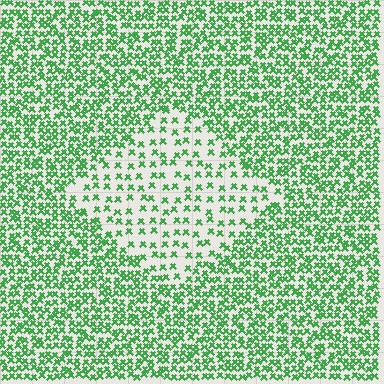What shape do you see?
I see a diamond.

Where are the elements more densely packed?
The elements are more densely packed outside the diamond boundary.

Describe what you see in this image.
The image contains small green elements arranged at two different densities. A diamond-shaped region is visible where the elements are less densely packed than the surrounding area.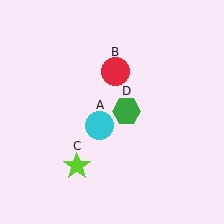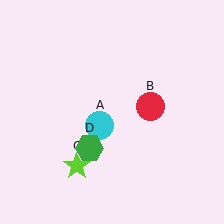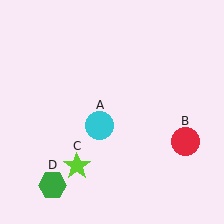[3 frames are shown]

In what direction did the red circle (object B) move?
The red circle (object B) moved down and to the right.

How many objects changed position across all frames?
2 objects changed position: red circle (object B), green hexagon (object D).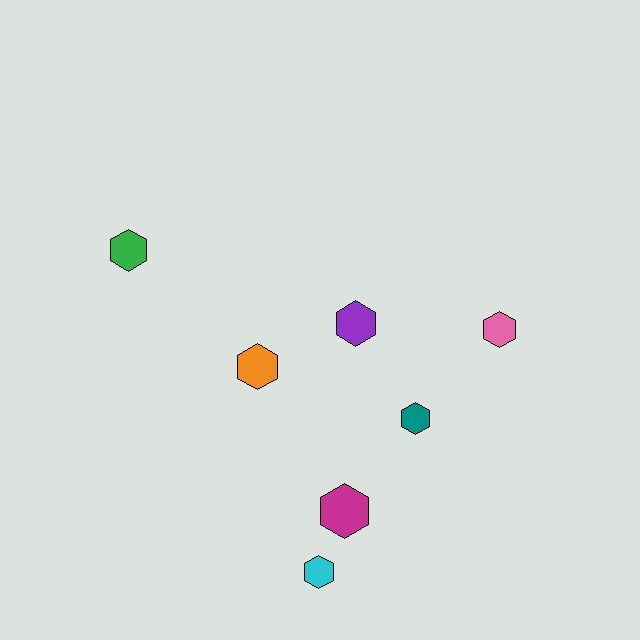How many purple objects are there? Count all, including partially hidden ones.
There is 1 purple object.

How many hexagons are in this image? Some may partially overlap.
There are 7 hexagons.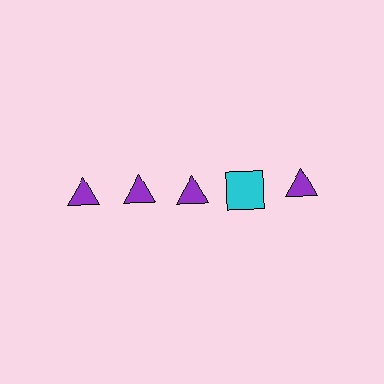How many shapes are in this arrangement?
There are 5 shapes arranged in a grid pattern.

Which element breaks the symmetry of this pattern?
The cyan square in the top row, second from right column breaks the symmetry. All other shapes are purple triangles.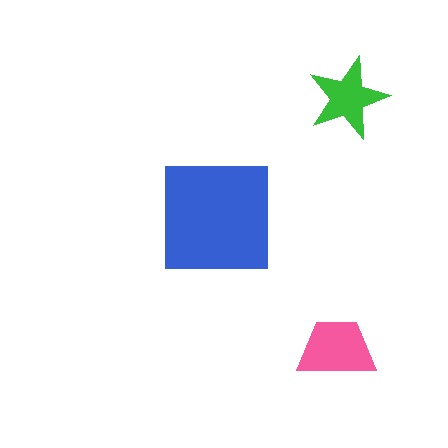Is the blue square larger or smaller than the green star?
Larger.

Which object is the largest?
The blue square.